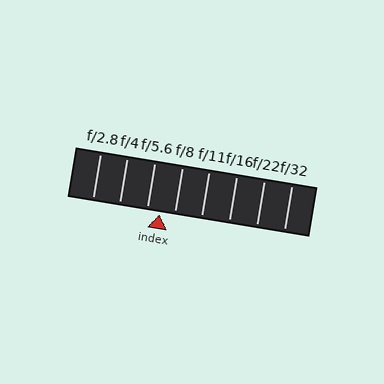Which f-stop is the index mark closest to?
The index mark is closest to f/5.6.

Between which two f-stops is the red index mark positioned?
The index mark is between f/5.6 and f/8.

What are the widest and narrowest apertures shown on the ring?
The widest aperture shown is f/2.8 and the narrowest is f/32.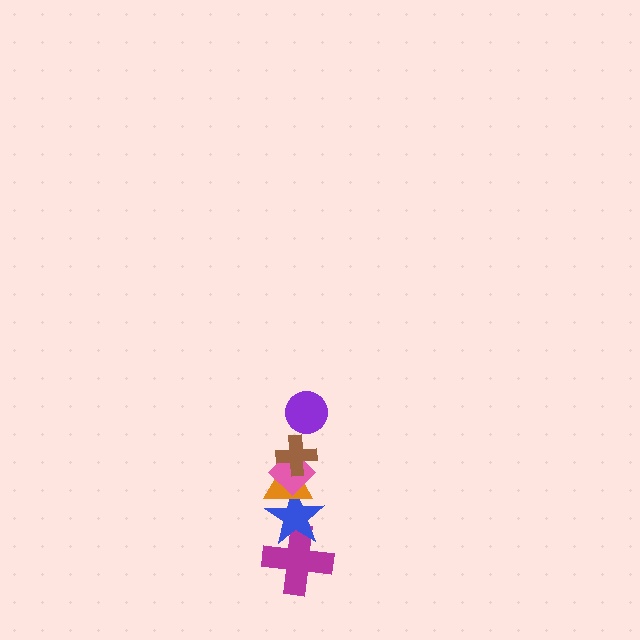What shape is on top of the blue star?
The orange triangle is on top of the blue star.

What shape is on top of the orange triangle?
The pink diamond is on top of the orange triangle.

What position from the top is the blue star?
The blue star is 5th from the top.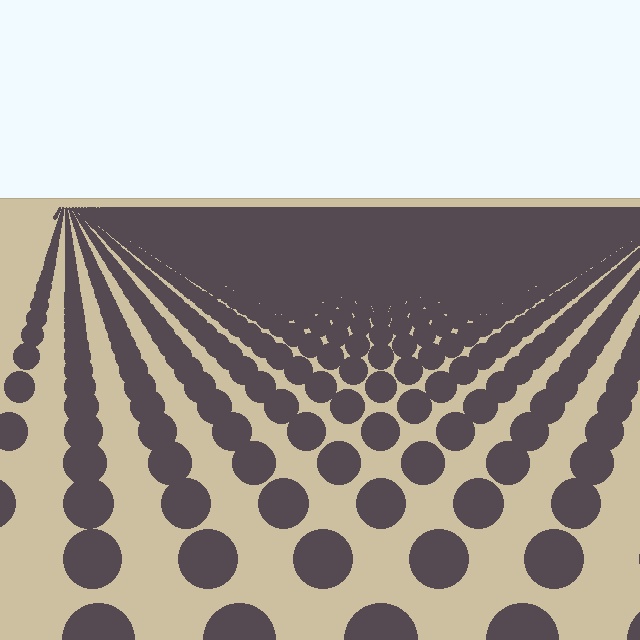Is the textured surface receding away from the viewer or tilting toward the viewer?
The surface is receding away from the viewer. Texture elements get smaller and denser toward the top.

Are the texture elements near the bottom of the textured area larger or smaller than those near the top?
Larger. Near the bottom, elements are closer to the viewer and appear at a bigger on-screen size.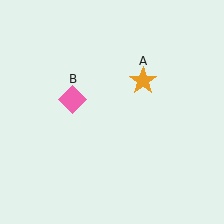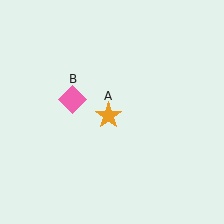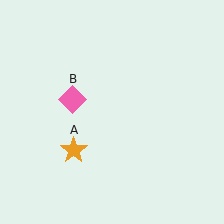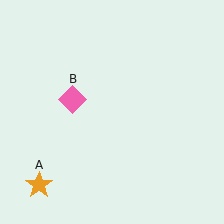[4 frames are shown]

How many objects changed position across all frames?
1 object changed position: orange star (object A).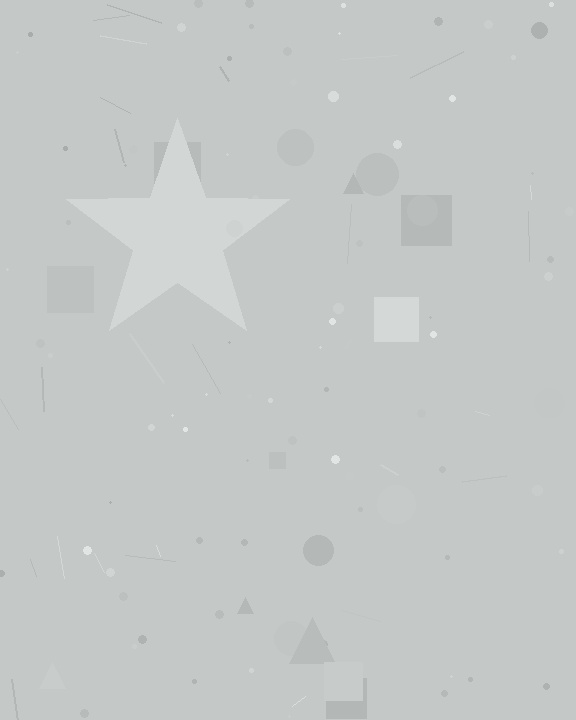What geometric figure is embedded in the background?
A star is embedded in the background.